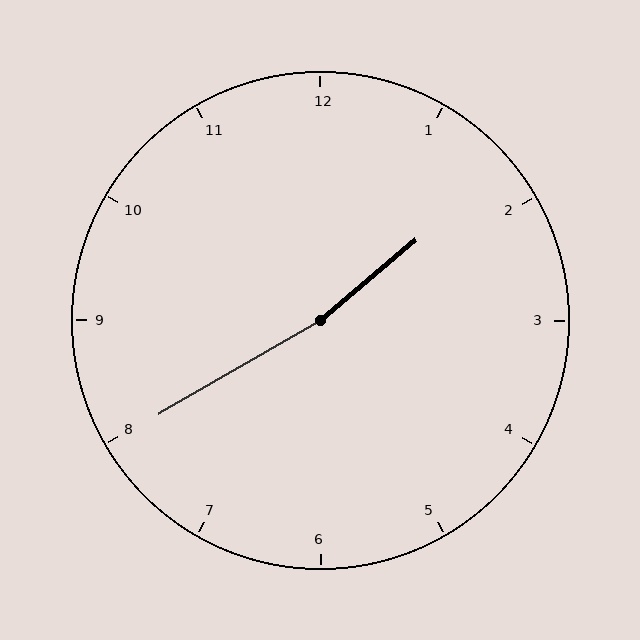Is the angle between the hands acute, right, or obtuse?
It is obtuse.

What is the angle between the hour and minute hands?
Approximately 170 degrees.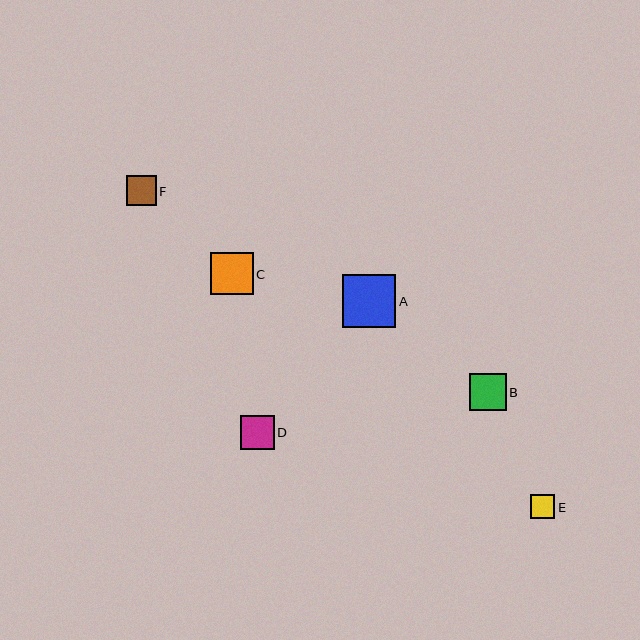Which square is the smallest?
Square E is the smallest with a size of approximately 25 pixels.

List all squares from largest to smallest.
From largest to smallest: A, C, B, D, F, E.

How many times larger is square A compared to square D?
Square A is approximately 1.6 times the size of square D.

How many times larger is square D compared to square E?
Square D is approximately 1.4 times the size of square E.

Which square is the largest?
Square A is the largest with a size of approximately 53 pixels.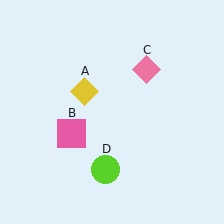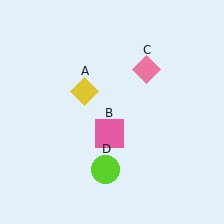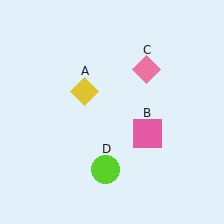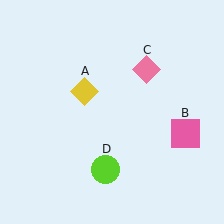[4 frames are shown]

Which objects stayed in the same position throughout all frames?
Yellow diamond (object A) and pink diamond (object C) and lime circle (object D) remained stationary.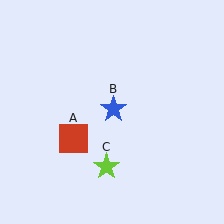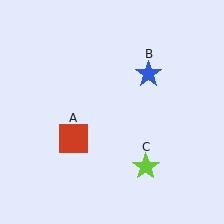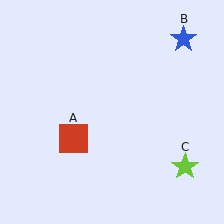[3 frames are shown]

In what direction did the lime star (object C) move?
The lime star (object C) moved right.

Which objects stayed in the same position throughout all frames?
Red square (object A) remained stationary.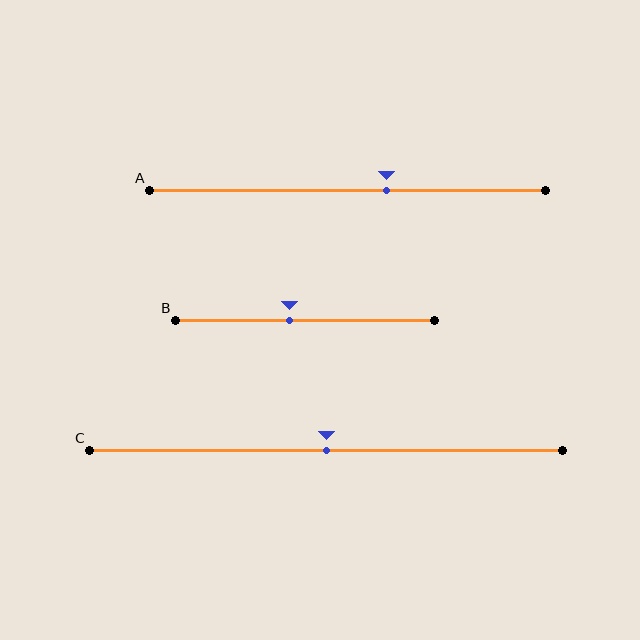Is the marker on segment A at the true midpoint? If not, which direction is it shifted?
No, the marker on segment A is shifted to the right by about 10% of the segment length.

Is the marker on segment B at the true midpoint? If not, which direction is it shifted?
No, the marker on segment B is shifted to the left by about 6% of the segment length.